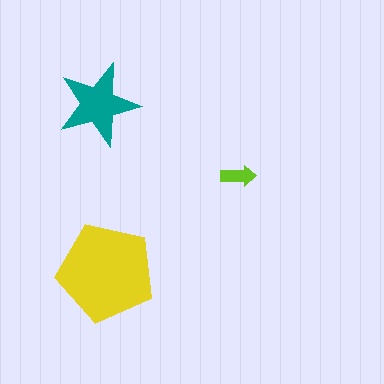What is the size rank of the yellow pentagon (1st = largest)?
1st.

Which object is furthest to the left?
The teal star is leftmost.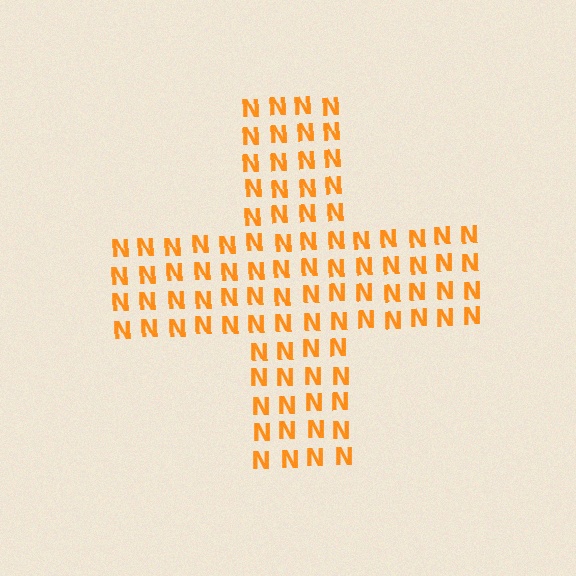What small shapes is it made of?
It is made of small letter N's.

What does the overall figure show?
The overall figure shows a cross.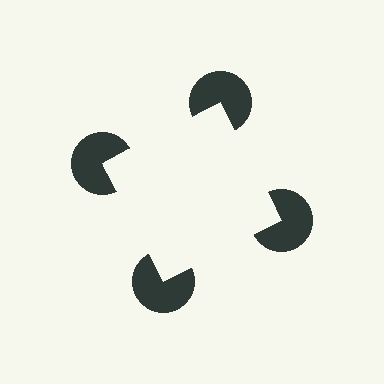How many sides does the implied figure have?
4 sides.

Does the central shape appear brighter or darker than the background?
It typically appears slightly brighter than the background, even though no actual brightness change is drawn.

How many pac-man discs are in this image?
There are 4 — one at each vertex of the illusory square.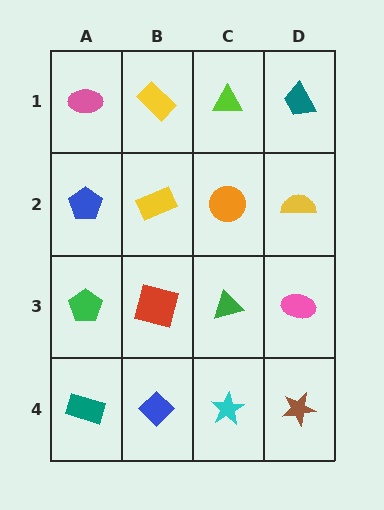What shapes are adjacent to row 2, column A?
A pink ellipse (row 1, column A), a green pentagon (row 3, column A), a yellow rectangle (row 2, column B).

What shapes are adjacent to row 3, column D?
A yellow semicircle (row 2, column D), a brown star (row 4, column D), a green triangle (row 3, column C).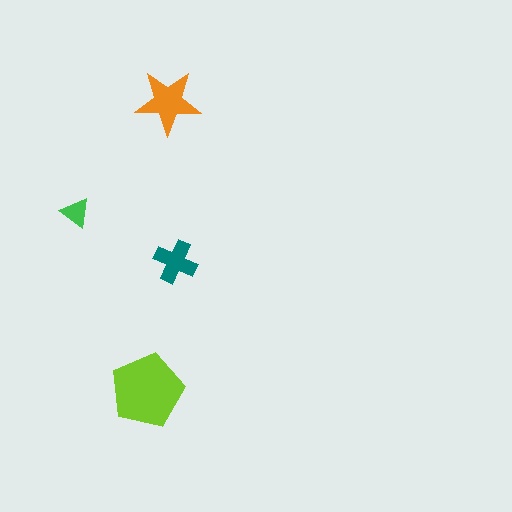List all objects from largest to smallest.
The lime pentagon, the orange star, the teal cross, the green triangle.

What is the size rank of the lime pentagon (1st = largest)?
1st.